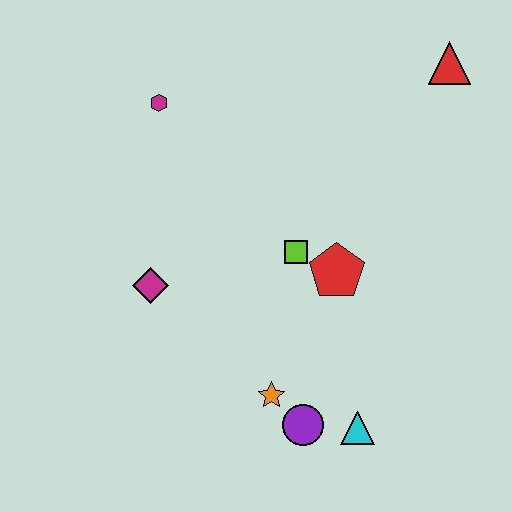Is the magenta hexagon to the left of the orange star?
Yes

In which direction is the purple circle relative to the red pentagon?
The purple circle is below the red pentagon.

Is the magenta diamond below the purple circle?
No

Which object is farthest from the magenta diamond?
The red triangle is farthest from the magenta diamond.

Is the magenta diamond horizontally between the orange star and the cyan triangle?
No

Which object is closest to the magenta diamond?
The lime square is closest to the magenta diamond.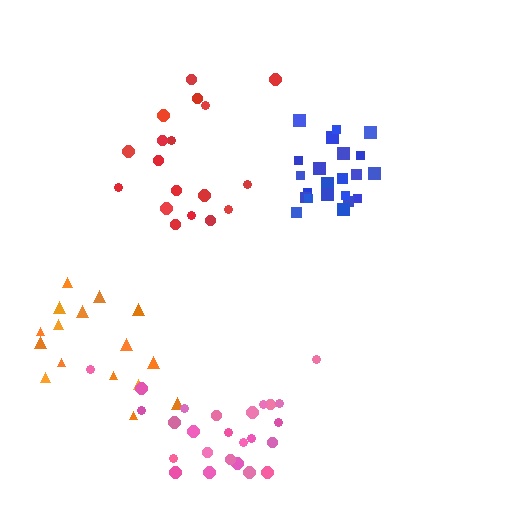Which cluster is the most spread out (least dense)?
Red.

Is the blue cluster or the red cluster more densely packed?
Blue.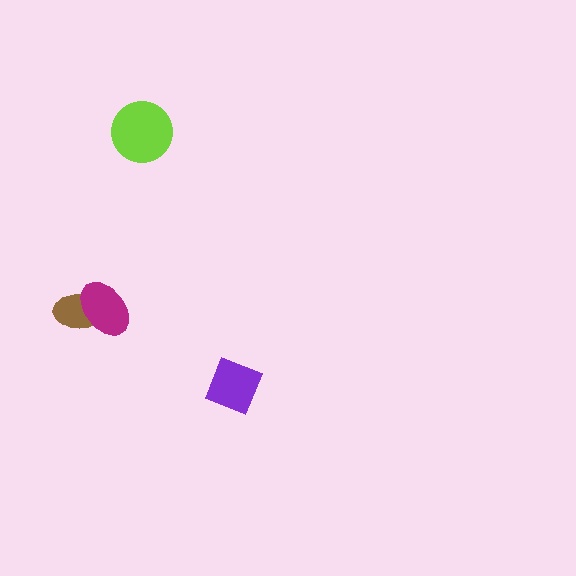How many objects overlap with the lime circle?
0 objects overlap with the lime circle.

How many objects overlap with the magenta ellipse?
1 object overlaps with the magenta ellipse.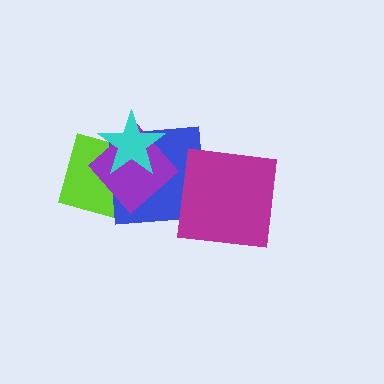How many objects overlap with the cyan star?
3 objects overlap with the cyan star.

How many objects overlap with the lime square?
3 objects overlap with the lime square.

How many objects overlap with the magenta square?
1 object overlaps with the magenta square.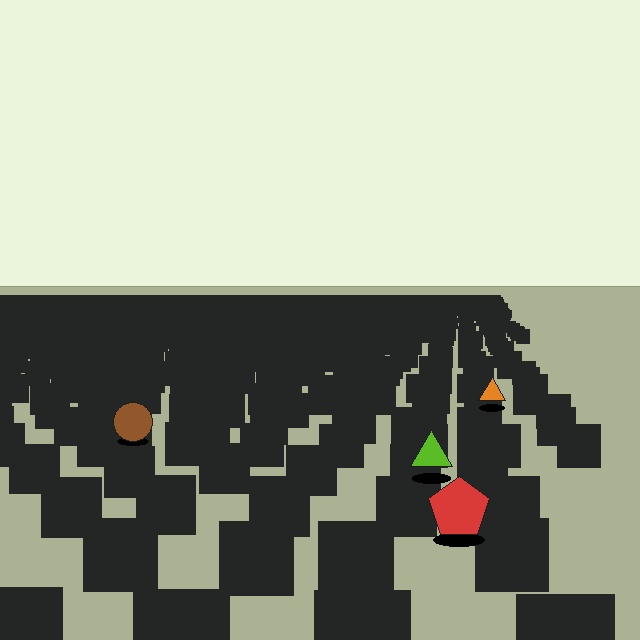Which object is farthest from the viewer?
The orange triangle is farthest from the viewer. It appears smaller and the ground texture around it is denser.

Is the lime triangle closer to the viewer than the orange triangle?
Yes. The lime triangle is closer — you can tell from the texture gradient: the ground texture is coarser near it.